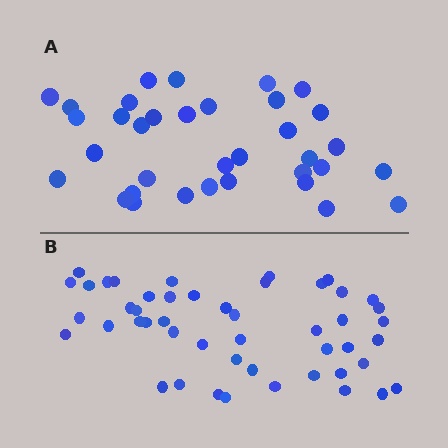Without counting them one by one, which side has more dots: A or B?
Region B (the bottom region) has more dots.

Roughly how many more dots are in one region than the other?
Region B has approximately 15 more dots than region A.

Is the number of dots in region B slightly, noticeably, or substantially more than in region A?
Region B has noticeably more, but not dramatically so. The ratio is roughly 1.4 to 1.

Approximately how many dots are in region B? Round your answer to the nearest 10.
About 50 dots. (The exact count is 48, which rounds to 50.)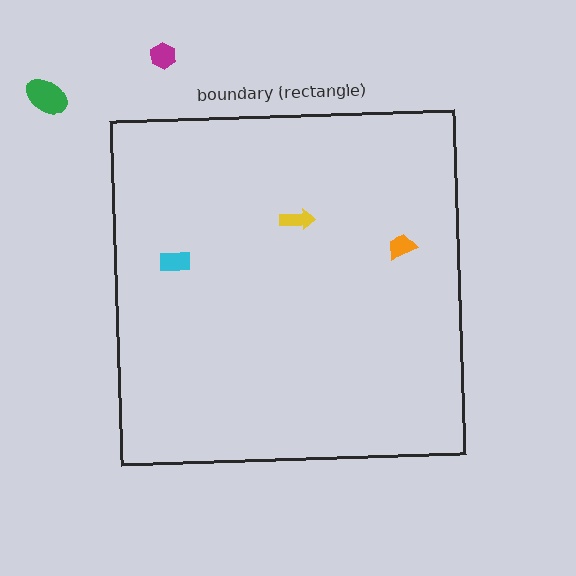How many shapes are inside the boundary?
3 inside, 2 outside.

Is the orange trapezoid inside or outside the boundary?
Inside.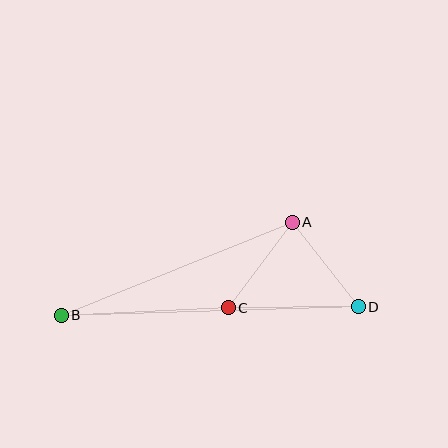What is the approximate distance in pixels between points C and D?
The distance between C and D is approximately 130 pixels.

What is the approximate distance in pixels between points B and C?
The distance between B and C is approximately 167 pixels.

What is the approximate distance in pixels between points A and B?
The distance between A and B is approximately 249 pixels.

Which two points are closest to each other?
Points A and C are closest to each other.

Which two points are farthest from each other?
Points B and D are farthest from each other.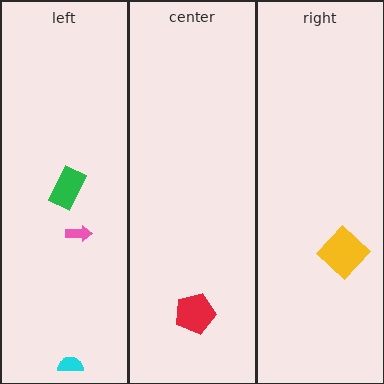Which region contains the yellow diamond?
The right region.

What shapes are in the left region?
The green rectangle, the cyan semicircle, the pink arrow.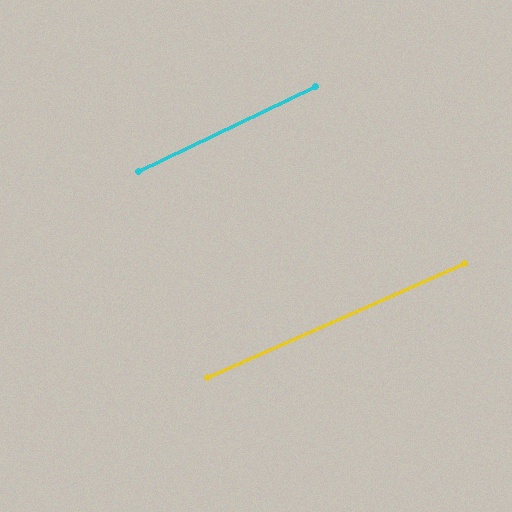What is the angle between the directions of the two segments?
Approximately 2 degrees.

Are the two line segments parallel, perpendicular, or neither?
Parallel — their directions differ by only 1.9°.